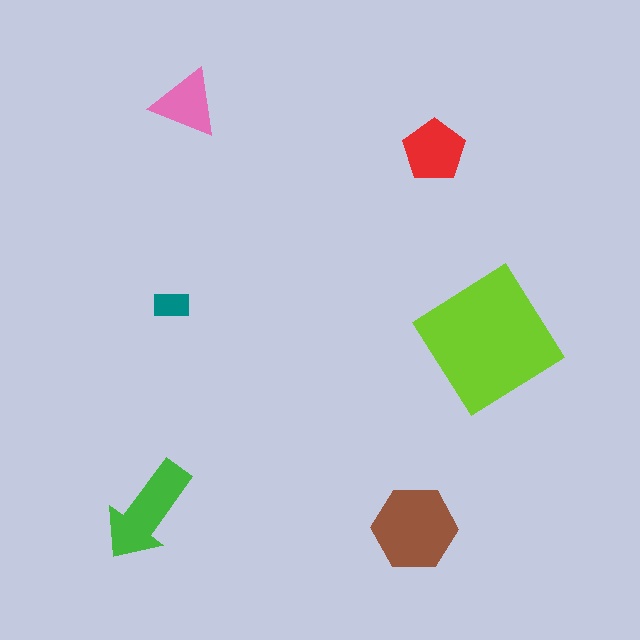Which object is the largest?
The lime diamond.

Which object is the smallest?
The teal rectangle.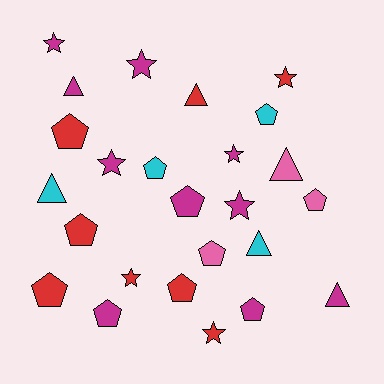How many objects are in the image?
There are 25 objects.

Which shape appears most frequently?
Pentagon, with 11 objects.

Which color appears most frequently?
Magenta, with 10 objects.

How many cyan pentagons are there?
There are 2 cyan pentagons.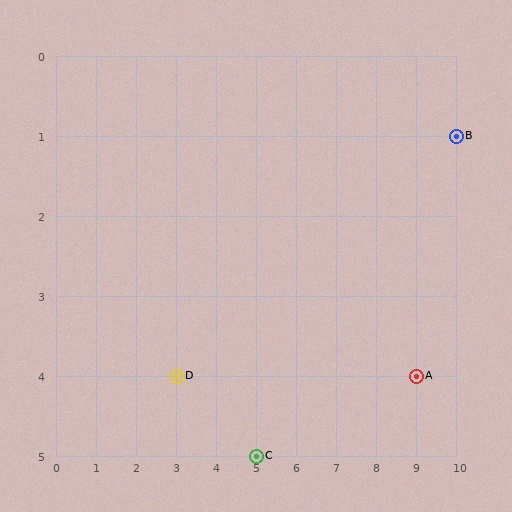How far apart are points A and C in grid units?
Points A and C are 4 columns and 1 row apart (about 4.1 grid units diagonally).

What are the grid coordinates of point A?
Point A is at grid coordinates (9, 4).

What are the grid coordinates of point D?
Point D is at grid coordinates (3, 4).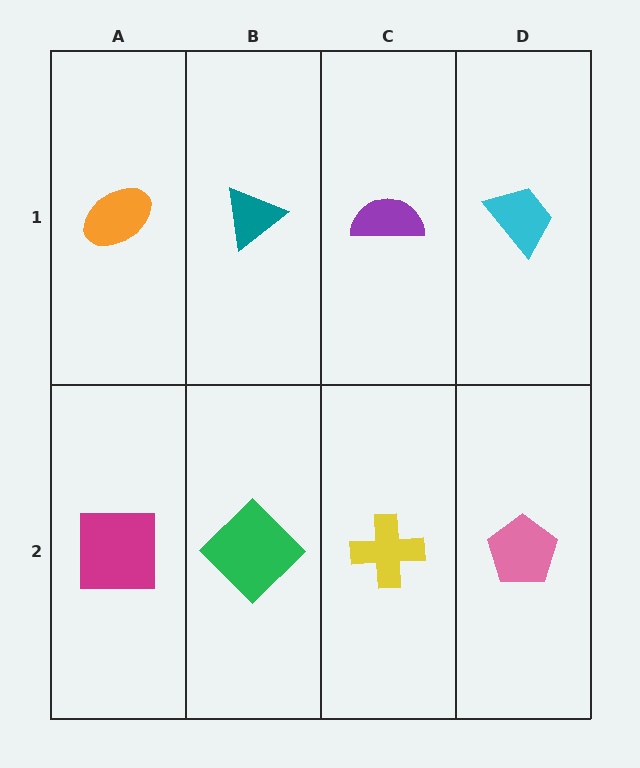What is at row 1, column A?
An orange ellipse.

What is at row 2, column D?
A pink pentagon.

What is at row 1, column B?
A teal triangle.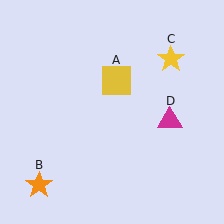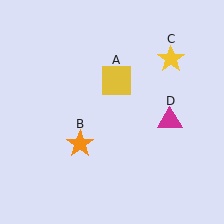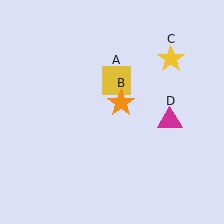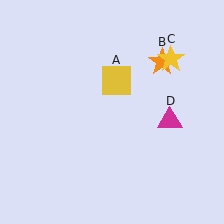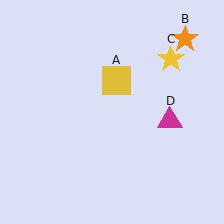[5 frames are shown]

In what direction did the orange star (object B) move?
The orange star (object B) moved up and to the right.